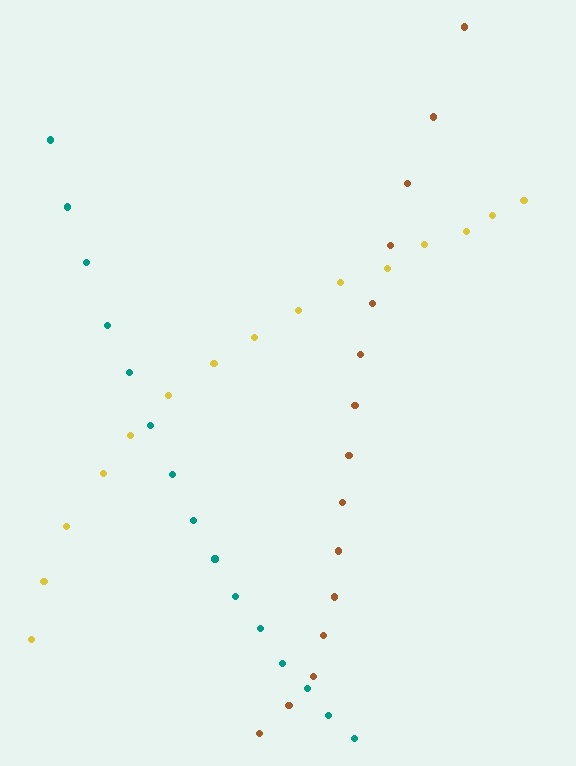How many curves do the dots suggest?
There are 3 distinct paths.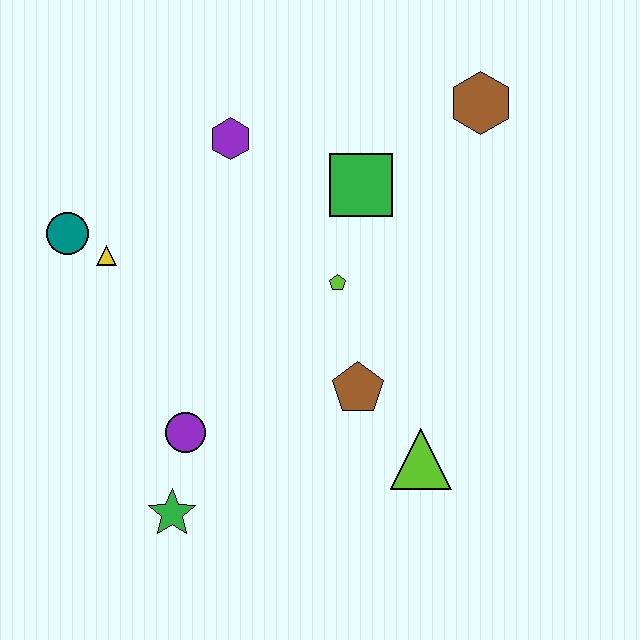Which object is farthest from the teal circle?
The brown hexagon is farthest from the teal circle.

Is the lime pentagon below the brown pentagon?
No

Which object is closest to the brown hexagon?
The green square is closest to the brown hexagon.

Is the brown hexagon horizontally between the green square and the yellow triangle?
No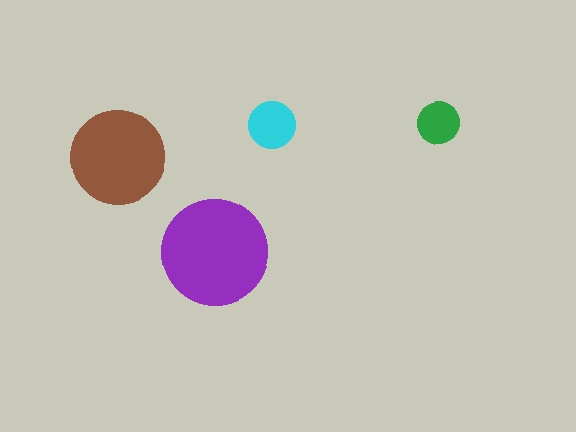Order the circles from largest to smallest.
the purple one, the brown one, the cyan one, the green one.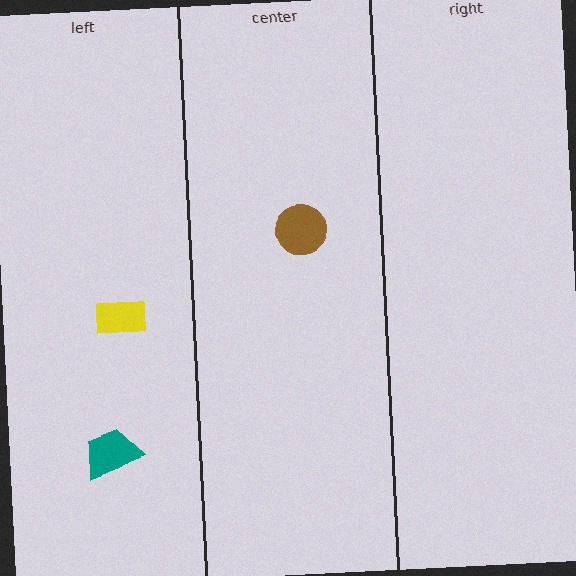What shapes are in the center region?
The brown circle.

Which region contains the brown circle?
The center region.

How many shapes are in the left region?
2.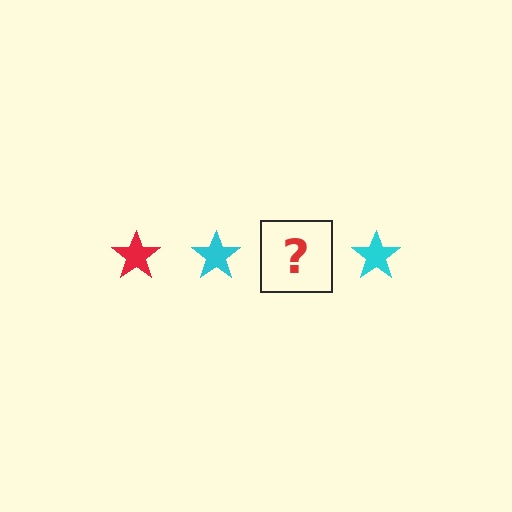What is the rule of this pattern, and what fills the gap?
The rule is that the pattern cycles through red, cyan stars. The gap should be filled with a red star.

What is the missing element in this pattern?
The missing element is a red star.